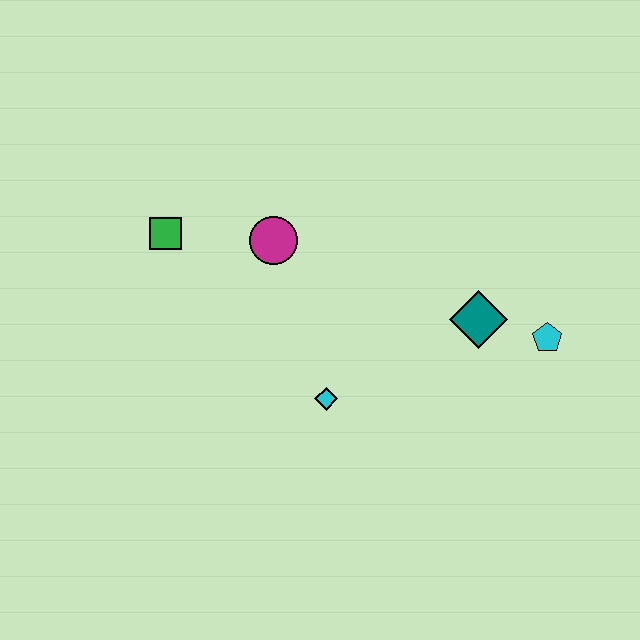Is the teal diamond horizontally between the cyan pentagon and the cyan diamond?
Yes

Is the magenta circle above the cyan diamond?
Yes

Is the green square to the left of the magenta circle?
Yes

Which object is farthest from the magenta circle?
The cyan pentagon is farthest from the magenta circle.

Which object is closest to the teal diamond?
The cyan pentagon is closest to the teal diamond.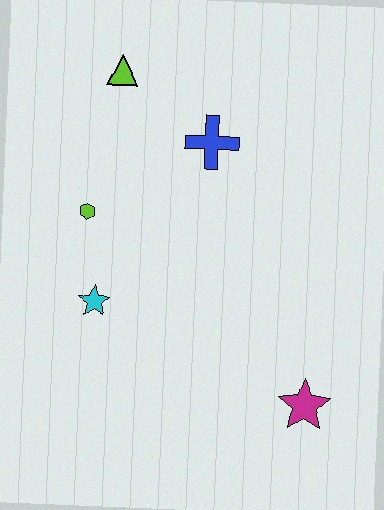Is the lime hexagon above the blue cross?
No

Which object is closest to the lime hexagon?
The cyan star is closest to the lime hexagon.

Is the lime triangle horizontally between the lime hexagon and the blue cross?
Yes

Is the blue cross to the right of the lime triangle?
Yes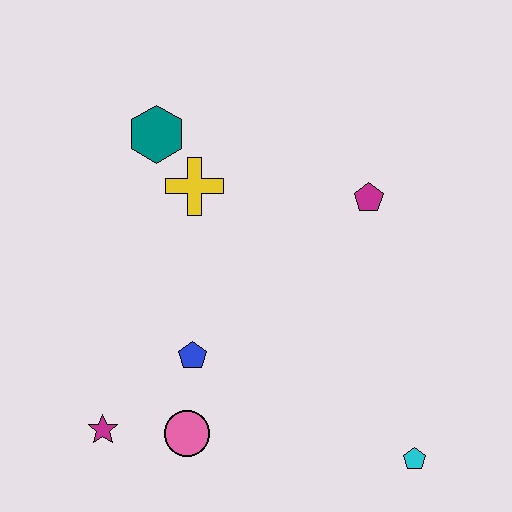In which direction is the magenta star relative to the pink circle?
The magenta star is to the left of the pink circle.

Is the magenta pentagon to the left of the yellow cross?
No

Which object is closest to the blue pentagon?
The pink circle is closest to the blue pentagon.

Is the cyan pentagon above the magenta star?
No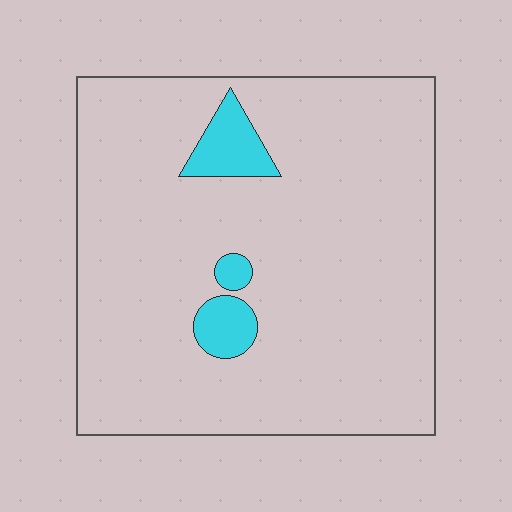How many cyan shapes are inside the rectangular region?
3.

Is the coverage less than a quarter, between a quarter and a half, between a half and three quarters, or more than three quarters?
Less than a quarter.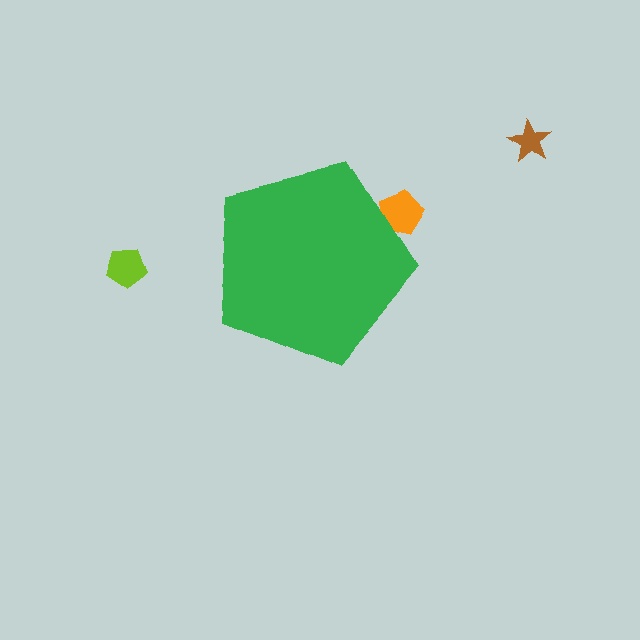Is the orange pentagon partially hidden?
Yes, the orange pentagon is partially hidden behind the green pentagon.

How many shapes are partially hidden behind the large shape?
1 shape is partially hidden.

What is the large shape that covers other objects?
A green pentagon.